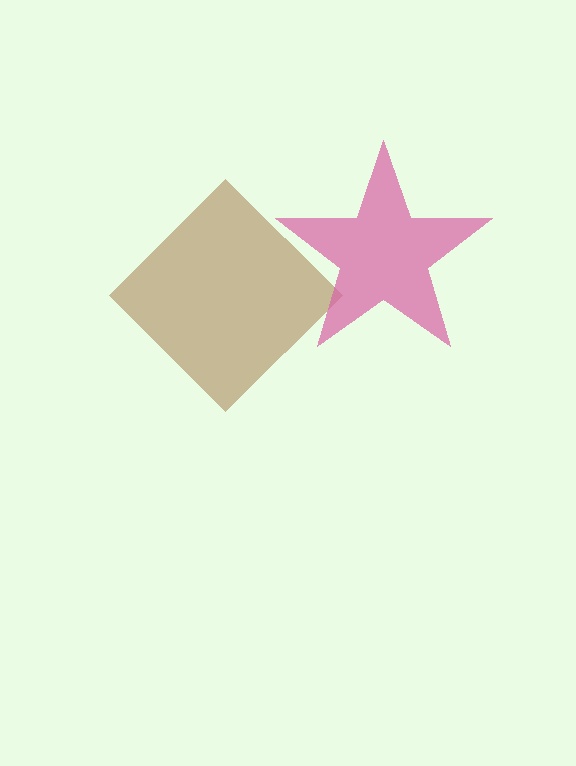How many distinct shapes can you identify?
There are 2 distinct shapes: a brown diamond, a pink star.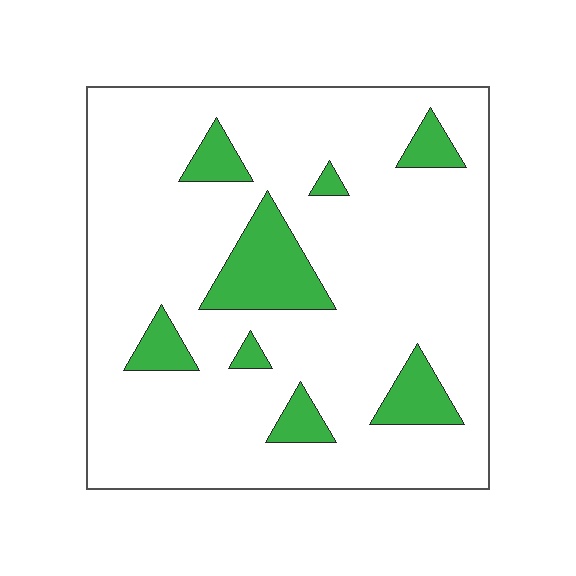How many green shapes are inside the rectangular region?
8.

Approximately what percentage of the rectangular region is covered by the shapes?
Approximately 15%.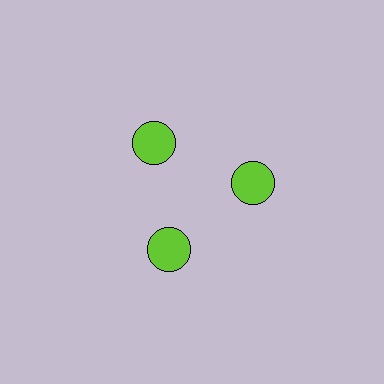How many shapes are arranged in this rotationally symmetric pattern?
There are 3 shapes, arranged in 3 groups of 1.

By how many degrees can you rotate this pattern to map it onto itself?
The pattern maps onto itself every 120 degrees of rotation.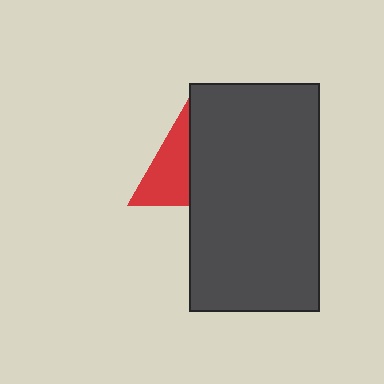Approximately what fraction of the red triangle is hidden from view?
Roughly 56% of the red triangle is hidden behind the dark gray rectangle.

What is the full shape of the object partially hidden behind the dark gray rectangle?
The partially hidden object is a red triangle.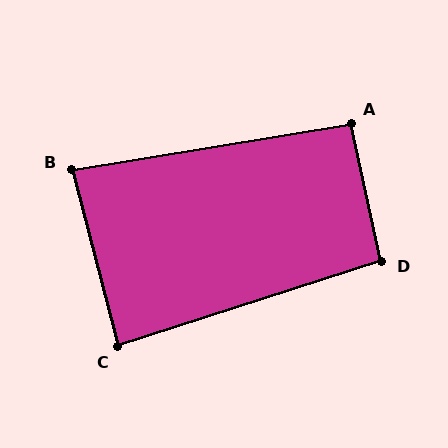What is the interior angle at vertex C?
Approximately 87 degrees (approximately right).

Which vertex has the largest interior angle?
D, at approximately 95 degrees.